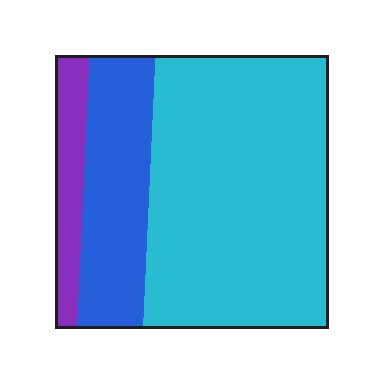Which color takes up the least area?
Purple, at roughly 10%.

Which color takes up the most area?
Cyan, at roughly 65%.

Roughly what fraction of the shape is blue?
Blue takes up less than a quarter of the shape.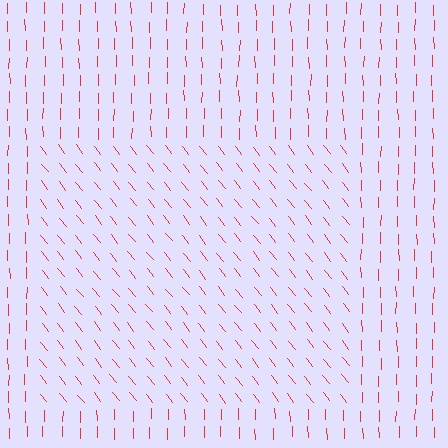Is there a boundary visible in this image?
Yes, there is a texture boundary formed by a change in line orientation.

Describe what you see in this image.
The image is filled with small red line segments. A rectangle region in the image has lines oriented differently from the surrounding lines, creating a visible texture boundary.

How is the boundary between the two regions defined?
The boundary is defined purely by a change in line orientation (approximately 38 degrees difference). All lines are the same color and thickness.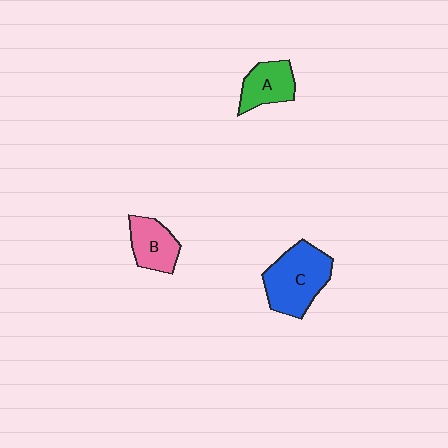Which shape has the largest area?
Shape C (blue).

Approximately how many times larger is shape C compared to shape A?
Approximately 1.7 times.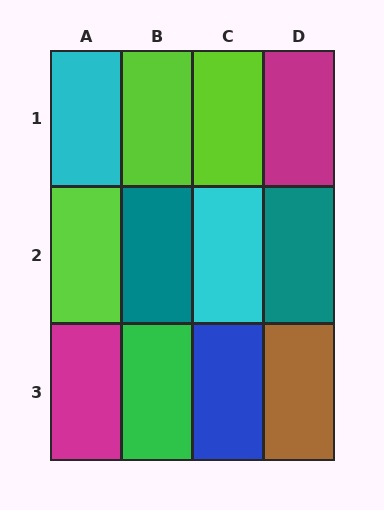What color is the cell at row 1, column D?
Magenta.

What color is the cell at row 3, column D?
Brown.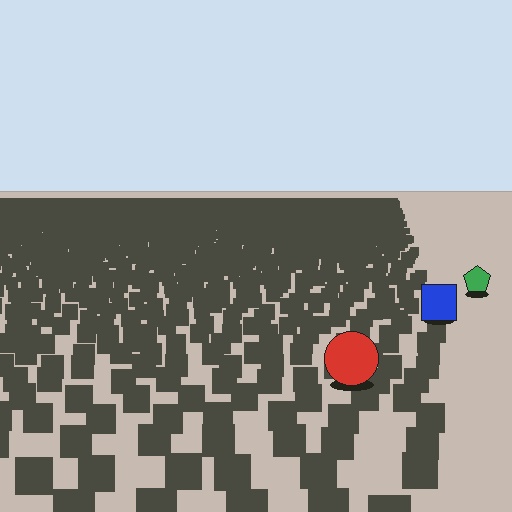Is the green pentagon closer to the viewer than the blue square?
No. The blue square is closer — you can tell from the texture gradient: the ground texture is coarser near it.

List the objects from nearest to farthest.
From nearest to farthest: the red circle, the blue square, the green pentagon.